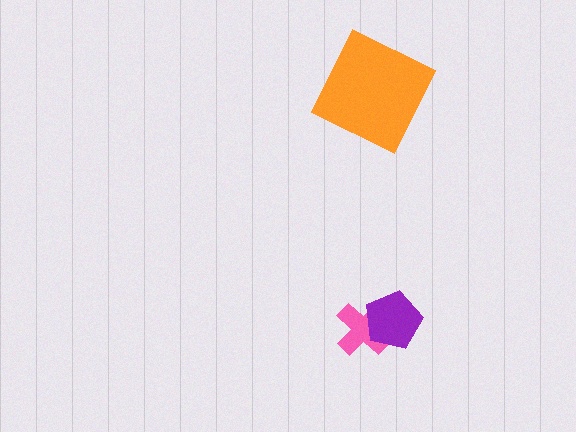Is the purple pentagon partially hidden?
No, no other shape covers it.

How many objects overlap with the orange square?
0 objects overlap with the orange square.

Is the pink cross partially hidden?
Yes, it is partially covered by another shape.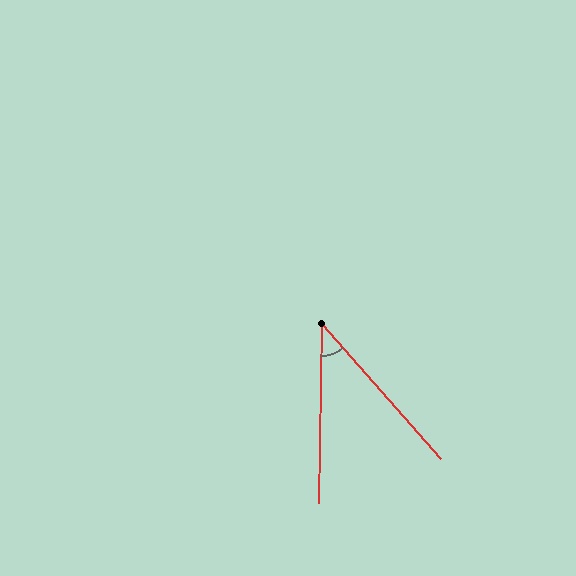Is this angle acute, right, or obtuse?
It is acute.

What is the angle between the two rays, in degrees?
Approximately 42 degrees.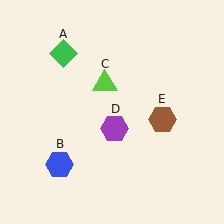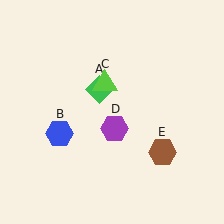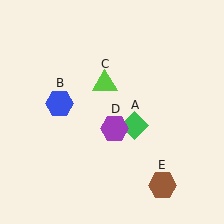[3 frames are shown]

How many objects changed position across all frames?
3 objects changed position: green diamond (object A), blue hexagon (object B), brown hexagon (object E).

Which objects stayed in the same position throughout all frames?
Lime triangle (object C) and purple hexagon (object D) remained stationary.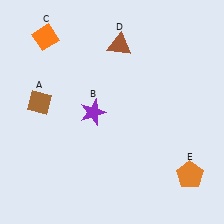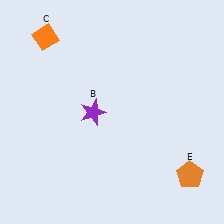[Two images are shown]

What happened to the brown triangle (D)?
The brown triangle (D) was removed in Image 2. It was in the top-right area of Image 1.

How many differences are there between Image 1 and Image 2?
There are 2 differences between the two images.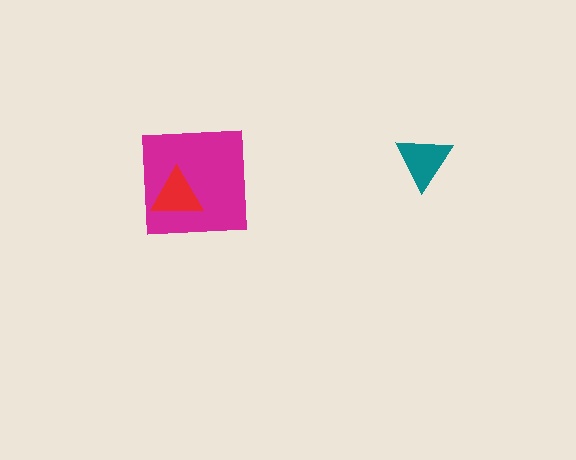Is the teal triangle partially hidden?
No, no other shape covers it.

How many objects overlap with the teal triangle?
0 objects overlap with the teal triangle.